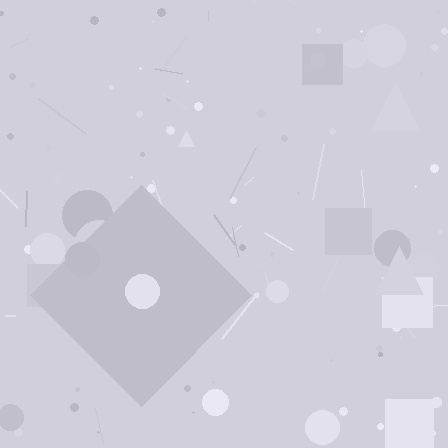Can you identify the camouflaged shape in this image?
The camouflaged shape is a diamond.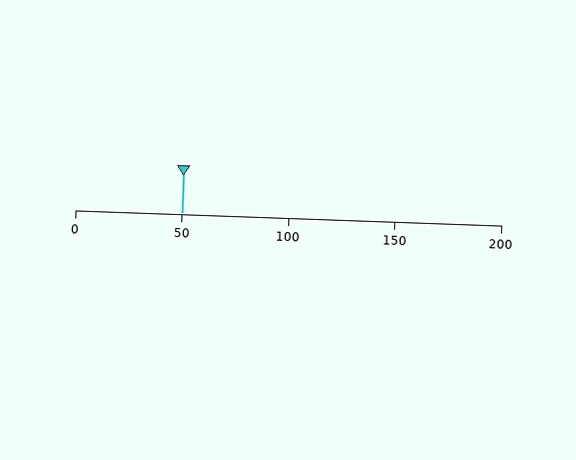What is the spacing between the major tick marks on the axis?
The major ticks are spaced 50 apart.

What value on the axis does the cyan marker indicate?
The marker indicates approximately 50.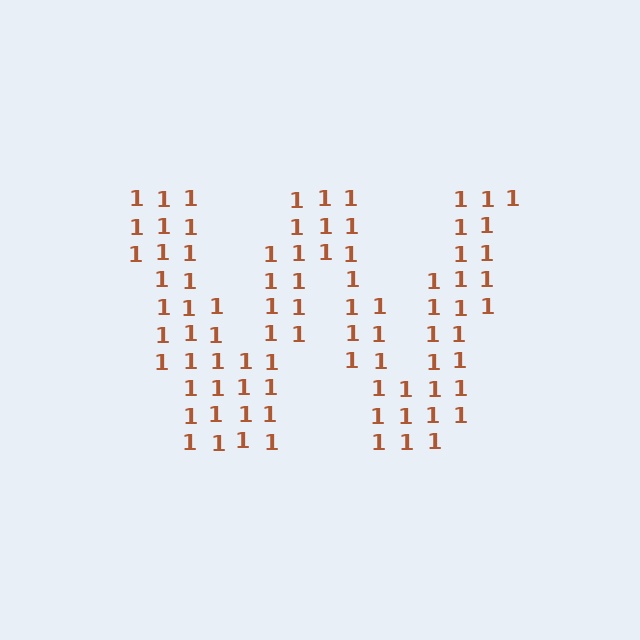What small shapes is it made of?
It is made of small digit 1's.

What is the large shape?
The large shape is the letter W.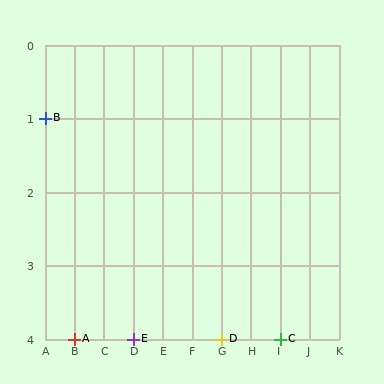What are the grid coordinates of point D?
Point D is at grid coordinates (G, 4).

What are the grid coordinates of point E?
Point E is at grid coordinates (D, 4).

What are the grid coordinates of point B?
Point B is at grid coordinates (A, 1).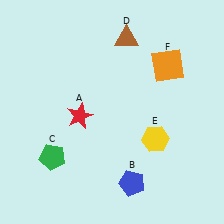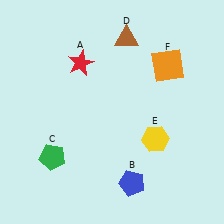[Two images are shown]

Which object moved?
The red star (A) moved up.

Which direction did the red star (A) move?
The red star (A) moved up.